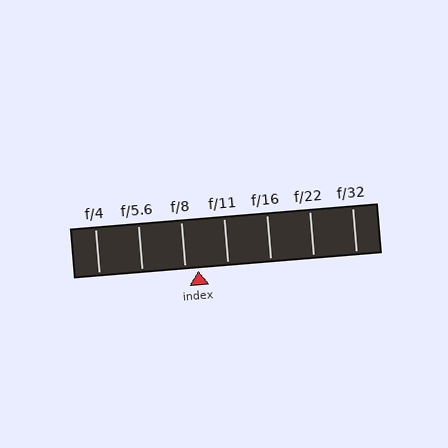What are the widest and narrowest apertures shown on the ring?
The widest aperture shown is f/4 and the narrowest is f/32.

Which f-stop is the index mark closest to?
The index mark is closest to f/8.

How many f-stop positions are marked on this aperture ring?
There are 7 f-stop positions marked.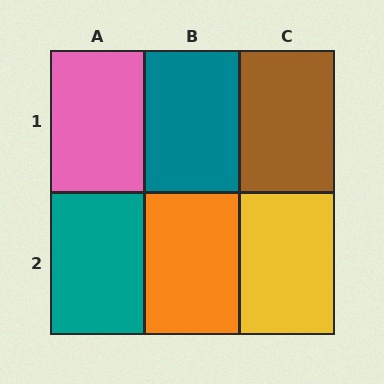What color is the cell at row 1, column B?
Teal.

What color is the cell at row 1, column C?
Brown.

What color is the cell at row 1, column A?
Pink.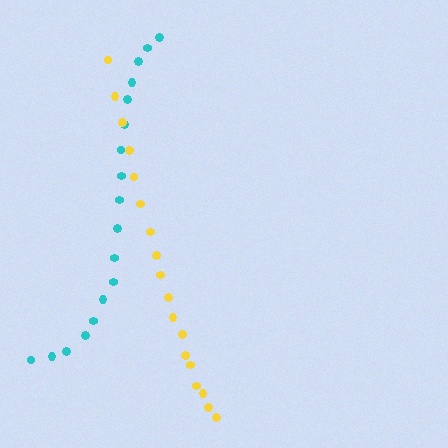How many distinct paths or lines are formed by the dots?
There are 2 distinct paths.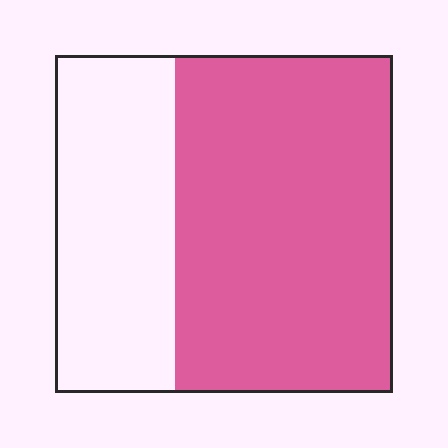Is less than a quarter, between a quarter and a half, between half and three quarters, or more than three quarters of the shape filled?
Between half and three quarters.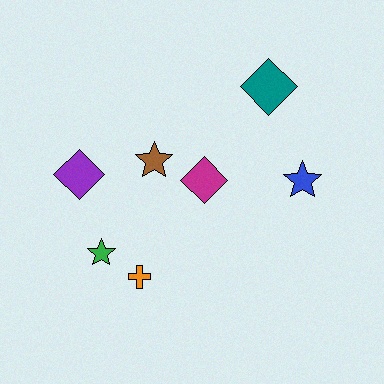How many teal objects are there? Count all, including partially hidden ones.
There is 1 teal object.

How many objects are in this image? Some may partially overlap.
There are 7 objects.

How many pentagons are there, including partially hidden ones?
There are no pentagons.